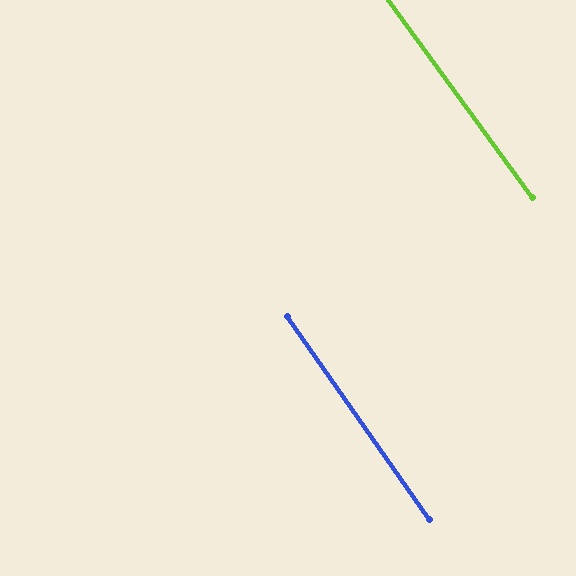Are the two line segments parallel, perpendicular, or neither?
Parallel — their directions differ by only 0.8°.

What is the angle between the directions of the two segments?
Approximately 1 degree.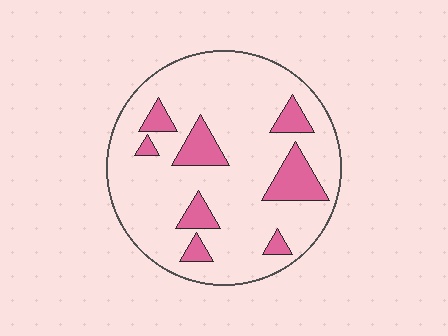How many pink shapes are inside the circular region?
8.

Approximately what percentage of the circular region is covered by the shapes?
Approximately 15%.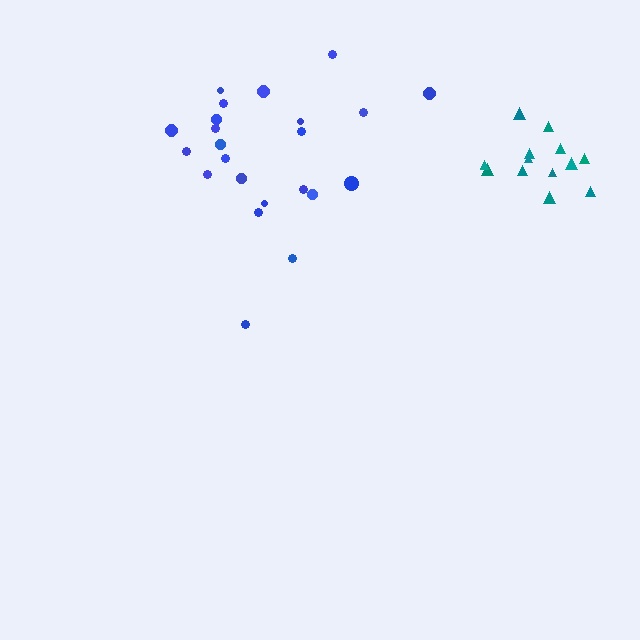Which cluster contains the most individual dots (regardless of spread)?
Blue (23).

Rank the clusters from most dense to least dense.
teal, blue.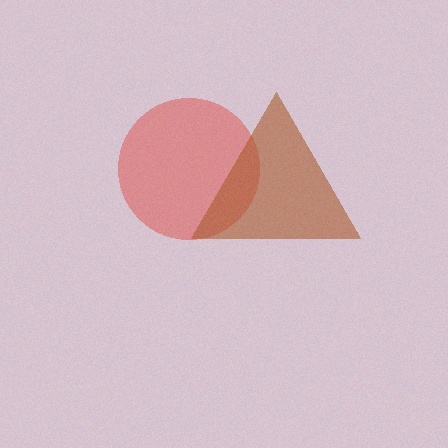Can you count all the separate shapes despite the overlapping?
Yes, there are 2 separate shapes.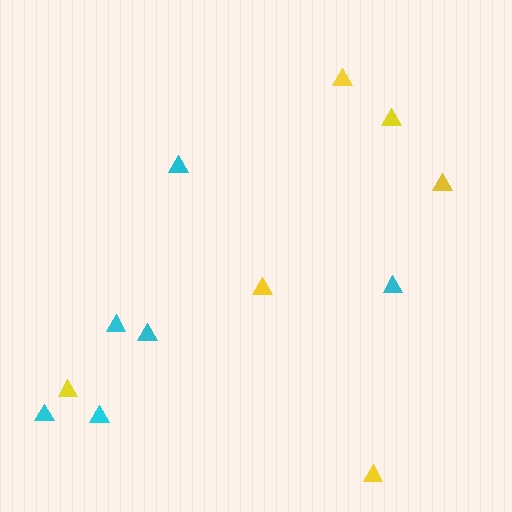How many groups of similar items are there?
There are 2 groups: one group of yellow triangles (6) and one group of cyan triangles (6).